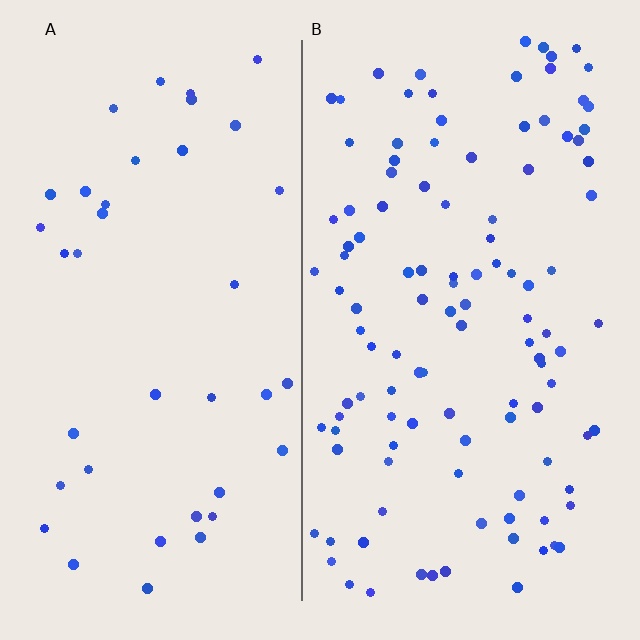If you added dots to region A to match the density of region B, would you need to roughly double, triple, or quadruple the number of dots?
Approximately triple.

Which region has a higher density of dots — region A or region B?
B (the right).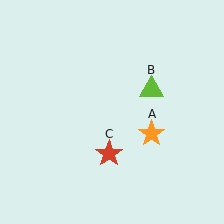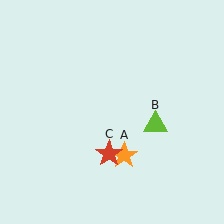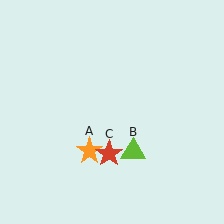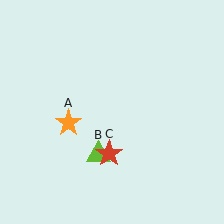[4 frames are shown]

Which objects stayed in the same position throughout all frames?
Red star (object C) remained stationary.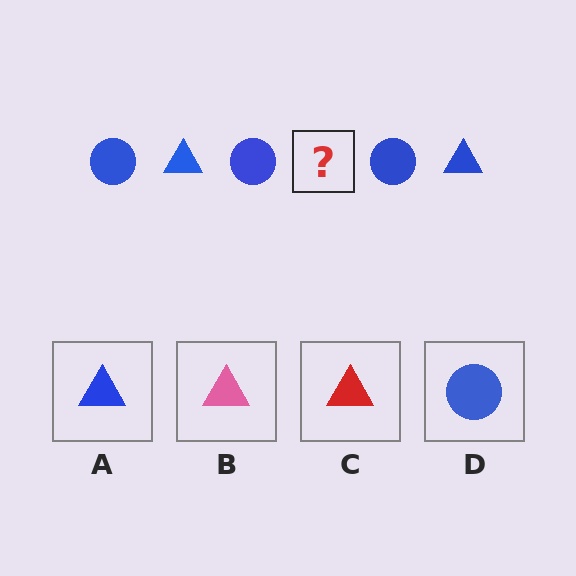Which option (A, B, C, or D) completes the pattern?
A.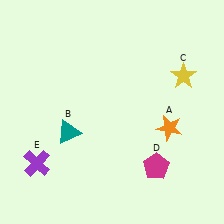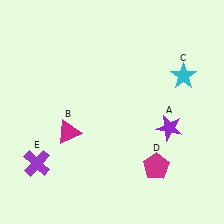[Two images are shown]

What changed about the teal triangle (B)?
In Image 1, B is teal. In Image 2, it changed to magenta.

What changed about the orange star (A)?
In Image 1, A is orange. In Image 2, it changed to purple.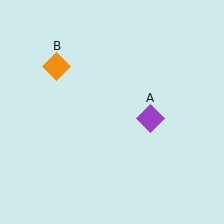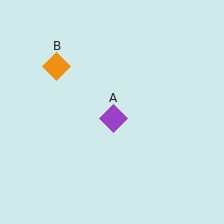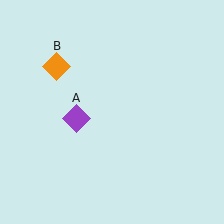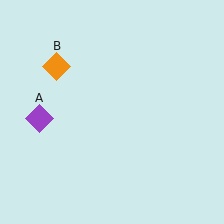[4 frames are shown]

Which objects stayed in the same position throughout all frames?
Orange diamond (object B) remained stationary.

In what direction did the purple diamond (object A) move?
The purple diamond (object A) moved left.